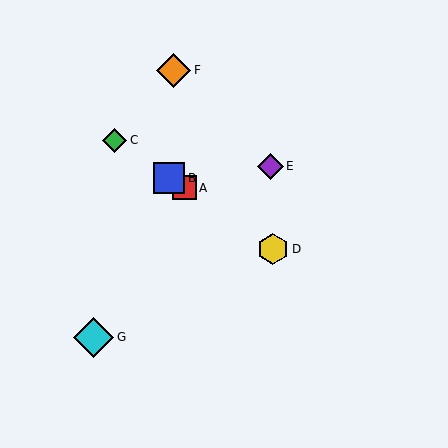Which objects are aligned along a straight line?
Objects A, B, C, D are aligned along a straight line.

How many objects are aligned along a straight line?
4 objects (A, B, C, D) are aligned along a straight line.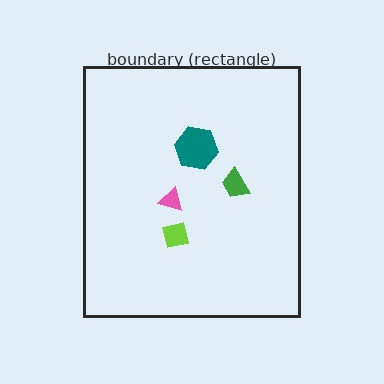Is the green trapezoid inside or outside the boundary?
Inside.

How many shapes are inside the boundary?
4 inside, 0 outside.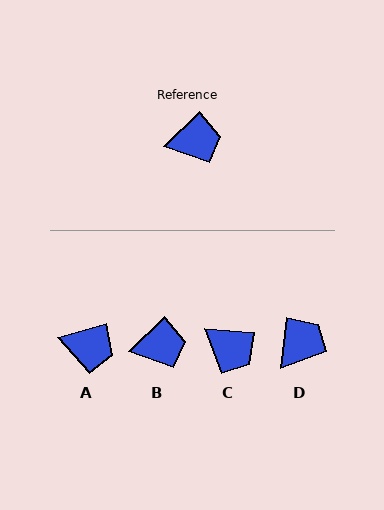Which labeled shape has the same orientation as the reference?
B.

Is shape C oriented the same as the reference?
No, it is off by about 50 degrees.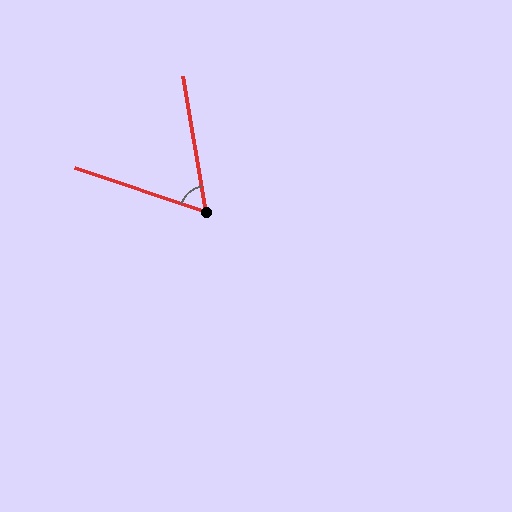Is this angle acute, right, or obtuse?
It is acute.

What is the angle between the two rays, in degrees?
Approximately 62 degrees.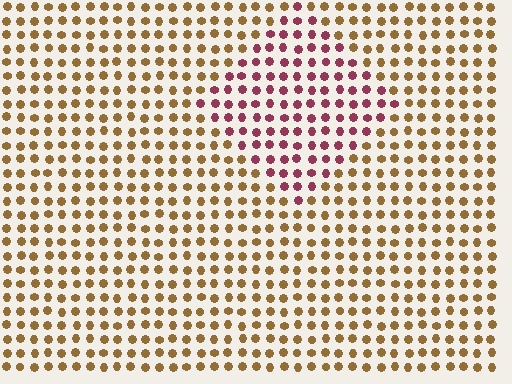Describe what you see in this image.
The image is filled with small brown elements in a uniform arrangement. A diamond-shaped region is visible where the elements are tinted to a slightly different hue, forming a subtle color boundary.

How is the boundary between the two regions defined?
The boundary is defined purely by a slight shift in hue (about 59 degrees). Spacing, size, and orientation are identical on both sides.